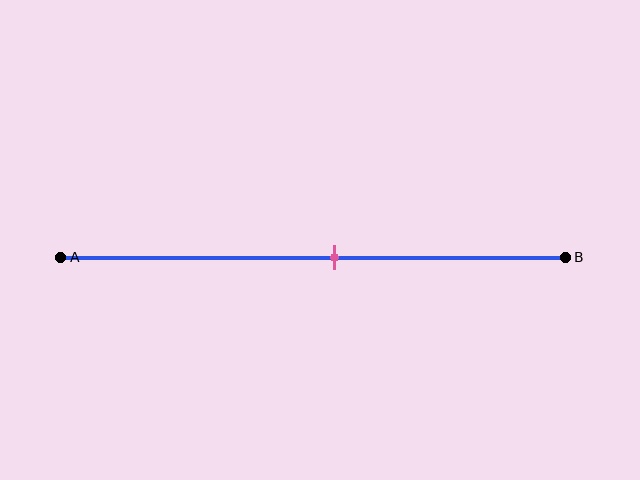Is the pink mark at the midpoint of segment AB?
No, the mark is at about 55% from A, not at the 50% midpoint.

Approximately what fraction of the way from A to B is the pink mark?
The pink mark is approximately 55% of the way from A to B.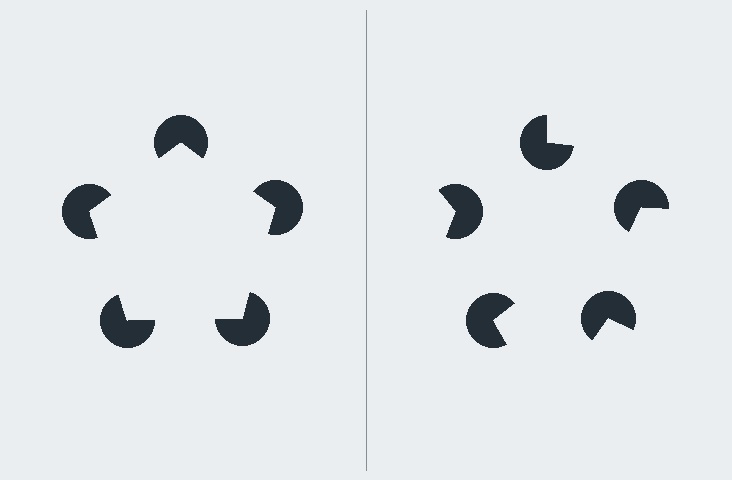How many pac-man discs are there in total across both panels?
10 — 5 on each side.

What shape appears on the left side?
An illusory pentagon.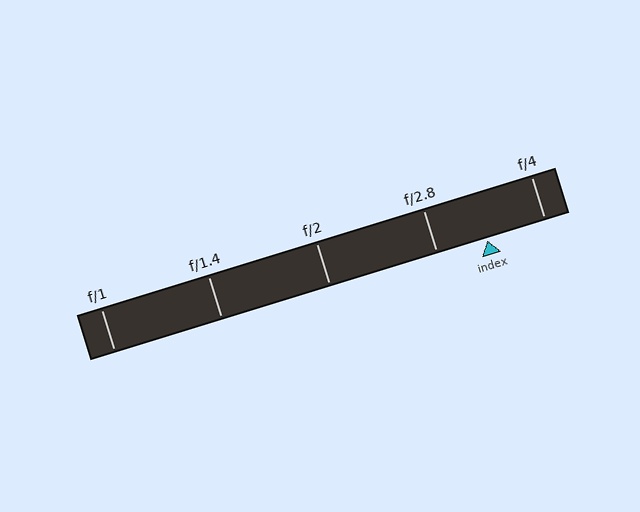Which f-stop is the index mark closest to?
The index mark is closest to f/2.8.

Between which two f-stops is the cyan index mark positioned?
The index mark is between f/2.8 and f/4.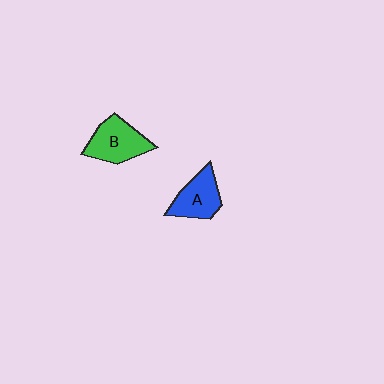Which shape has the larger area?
Shape B (green).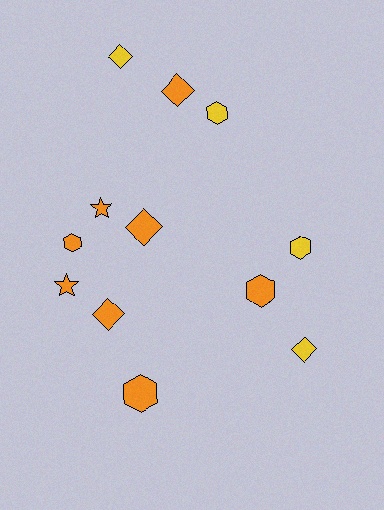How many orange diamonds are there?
There are 3 orange diamonds.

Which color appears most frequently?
Orange, with 8 objects.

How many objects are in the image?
There are 12 objects.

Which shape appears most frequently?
Hexagon, with 5 objects.